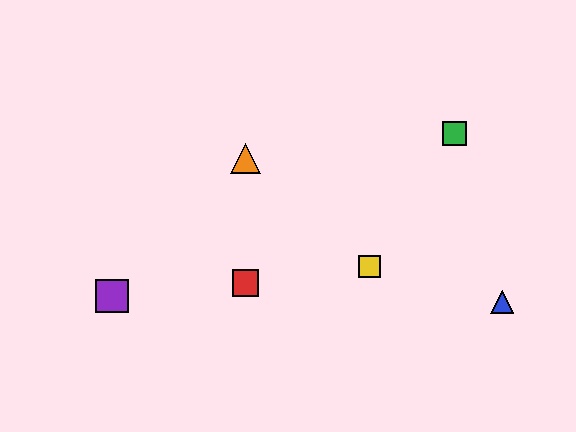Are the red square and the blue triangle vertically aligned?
No, the red square is at x≈245 and the blue triangle is at x≈502.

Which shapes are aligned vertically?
The red square, the orange triangle are aligned vertically.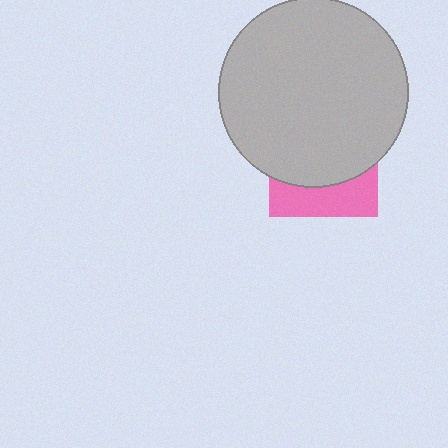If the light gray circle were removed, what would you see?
You would see the complete pink square.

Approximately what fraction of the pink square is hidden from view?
Roughly 68% of the pink square is hidden behind the light gray circle.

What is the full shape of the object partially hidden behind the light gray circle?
The partially hidden object is a pink square.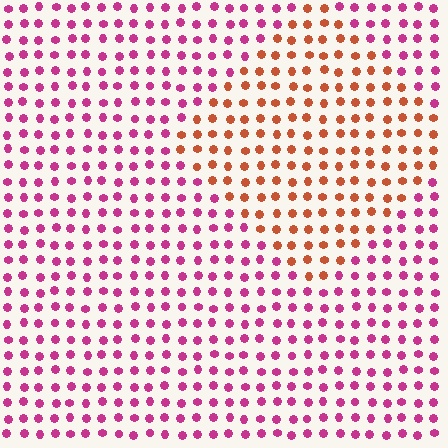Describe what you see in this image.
The image is filled with small magenta elements in a uniform arrangement. A diamond-shaped region is visible where the elements are tinted to a slightly different hue, forming a subtle color boundary.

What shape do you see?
I see a diamond.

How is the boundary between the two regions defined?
The boundary is defined purely by a slight shift in hue (about 50 degrees). Spacing, size, and orientation are identical on both sides.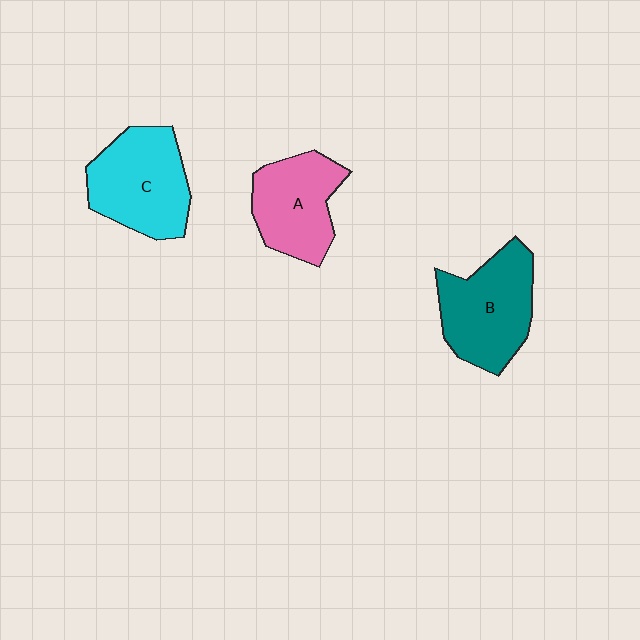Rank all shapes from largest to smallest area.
From largest to smallest: C (cyan), B (teal), A (pink).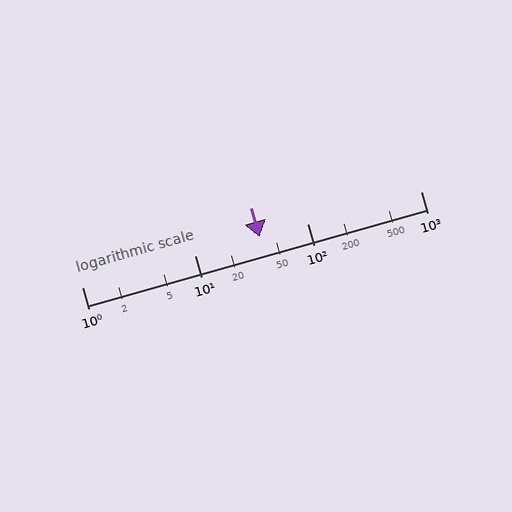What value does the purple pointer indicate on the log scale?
The pointer indicates approximately 37.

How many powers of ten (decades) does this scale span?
The scale spans 3 decades, from 1 to 1000.